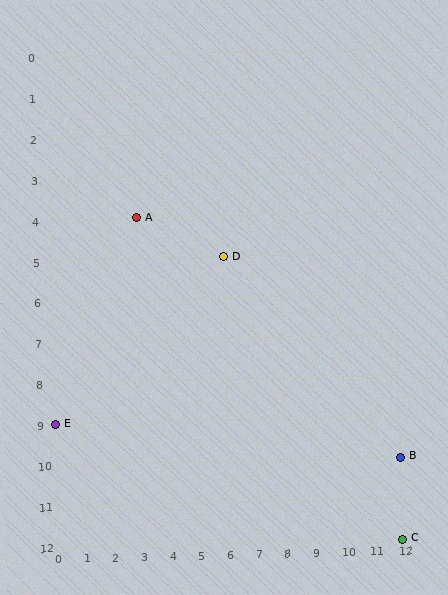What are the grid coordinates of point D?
Point D is at grid coordinates (6, 5).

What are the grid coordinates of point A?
Point A is at grid coordinates (3, 4).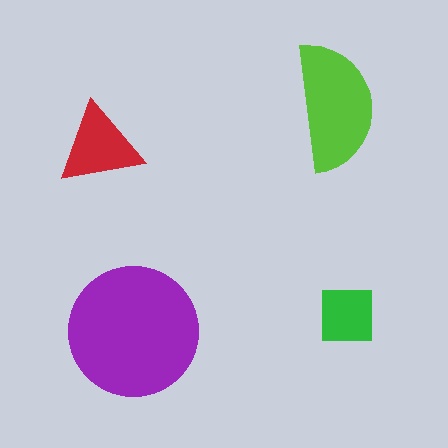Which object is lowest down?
The purple circle is bottommost.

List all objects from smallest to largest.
The green square, the red triangle, the lime semicircle, the purple circle.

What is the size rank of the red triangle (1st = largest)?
3rd.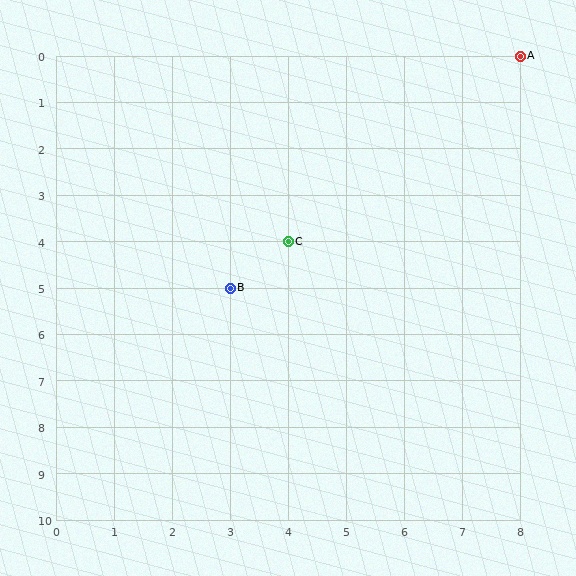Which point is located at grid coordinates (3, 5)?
Point B is at (3, 5).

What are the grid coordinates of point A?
Point A is at grid coordinates (8, 0).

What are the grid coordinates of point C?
Point C is at grid coordinates (4, 4).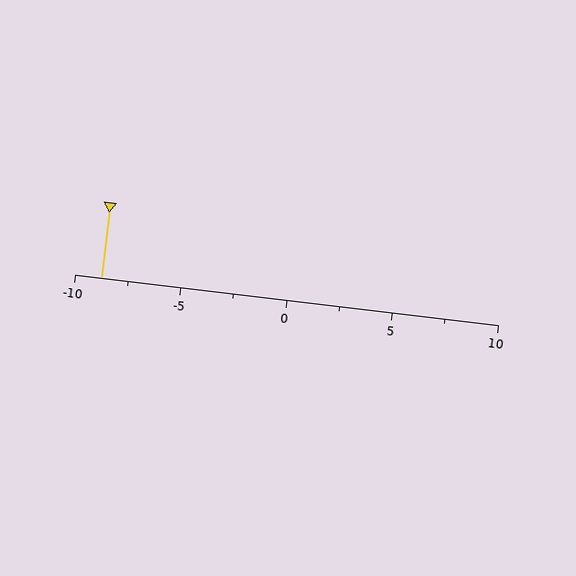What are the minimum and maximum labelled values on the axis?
The axis runs from -10 to 10.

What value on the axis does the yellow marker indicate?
The marker indicates approximately -8.8.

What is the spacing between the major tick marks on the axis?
The major ticks are spaced 5 apart.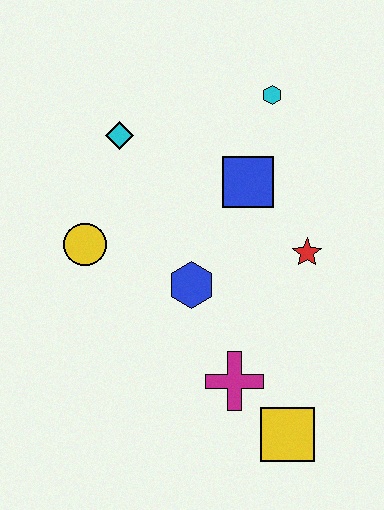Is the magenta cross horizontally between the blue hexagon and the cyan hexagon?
Yes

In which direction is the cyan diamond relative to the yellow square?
The cyan diamond is above the yellow square.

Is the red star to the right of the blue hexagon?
Yes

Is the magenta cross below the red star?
Yes